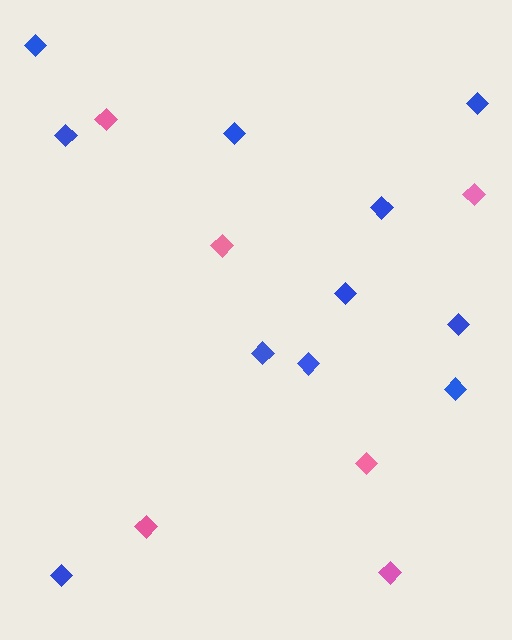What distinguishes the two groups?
There are 2 groups: one group of blue diamonds (11) and one group of pink diamonds (6).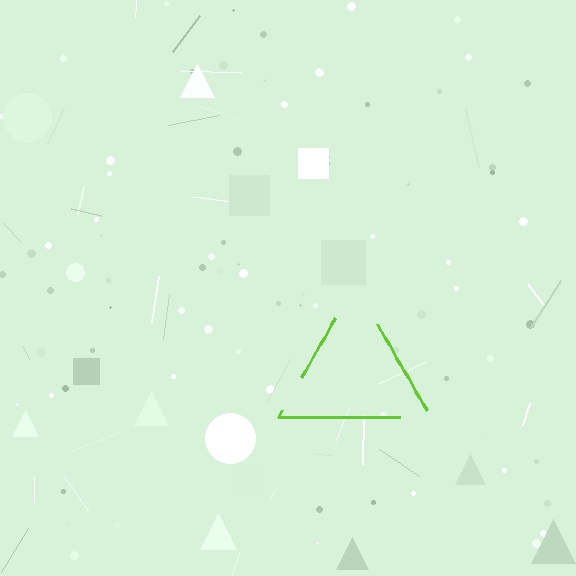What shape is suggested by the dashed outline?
The dashed outline suggests a triangle.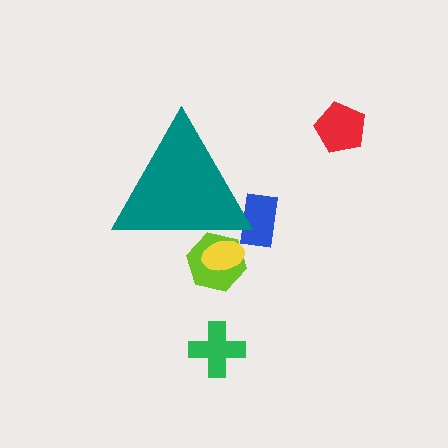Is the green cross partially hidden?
No, the green cross is fully visible.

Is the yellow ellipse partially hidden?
Yes, the yellow ellipse is partially hidden behind the teal triangle.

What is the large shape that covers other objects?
A teal triangle.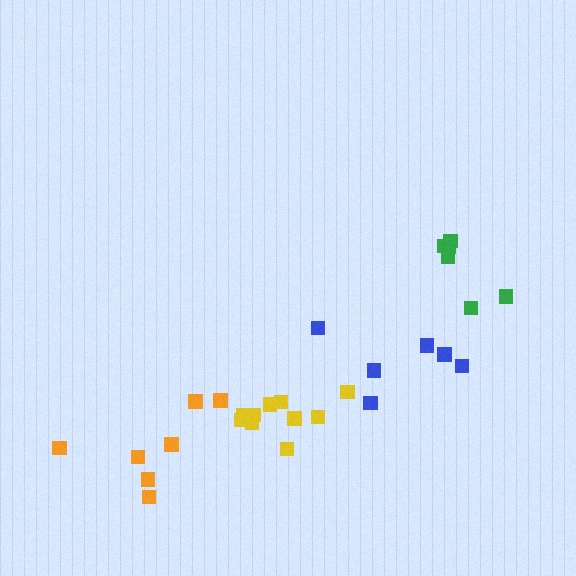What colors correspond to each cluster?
The clusters are colored: green, yellow, blue, orange.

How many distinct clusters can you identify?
There are 4 distinct clusters.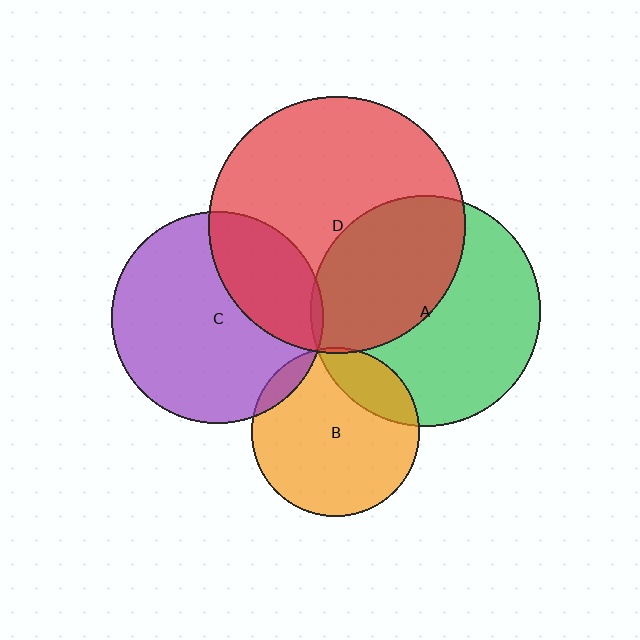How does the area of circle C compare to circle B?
Approximately 1.6 times.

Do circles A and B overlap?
Yes.